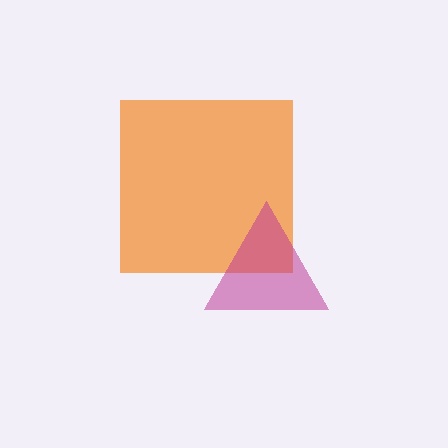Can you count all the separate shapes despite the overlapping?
Yes, there are 2 separate shapes.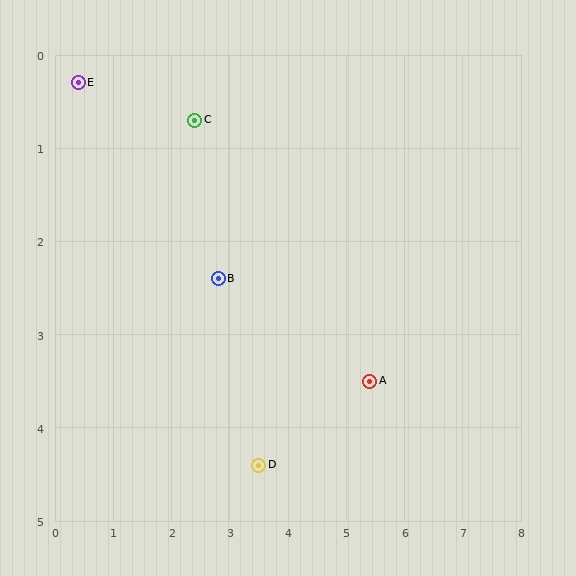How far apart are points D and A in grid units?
Points D and A are about 2.1 grid units apart.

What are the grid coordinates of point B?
Point B is at approximately (2.8, 2.4).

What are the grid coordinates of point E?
Point E is at approximately (0.4, 0.3).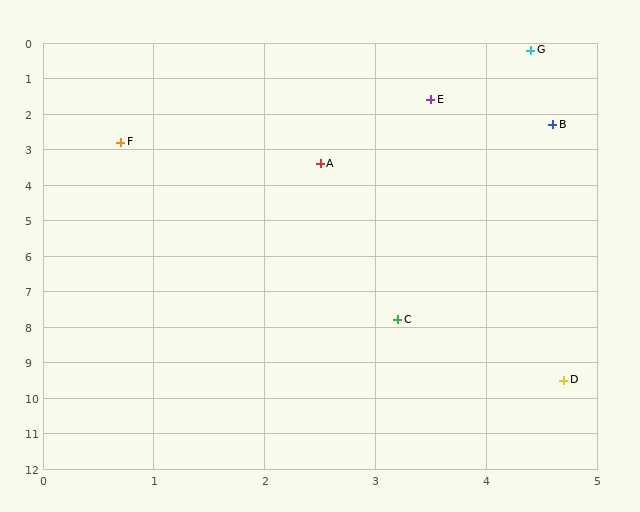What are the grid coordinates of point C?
Point C is at approximately (3.2, 7.8).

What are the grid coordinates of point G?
Point G is at approximately (4.4, 0.2).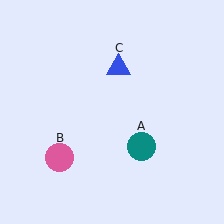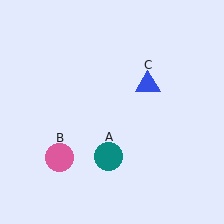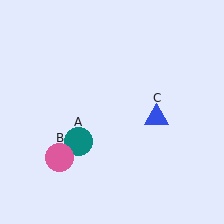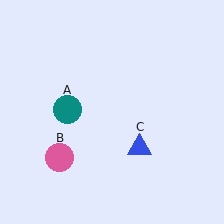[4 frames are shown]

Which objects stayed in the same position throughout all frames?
Pink circle (object B) remained stationary.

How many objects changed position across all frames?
2 objects changed position: teal circle (object A), blue triangle (object C).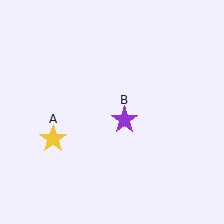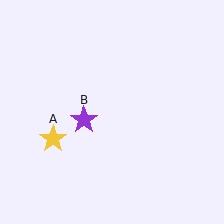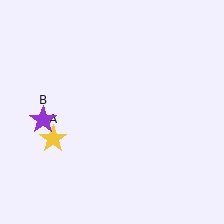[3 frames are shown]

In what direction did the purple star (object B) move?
The purple star (object B) moved left.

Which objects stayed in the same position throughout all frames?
Yellow star (object A) remained stationary.